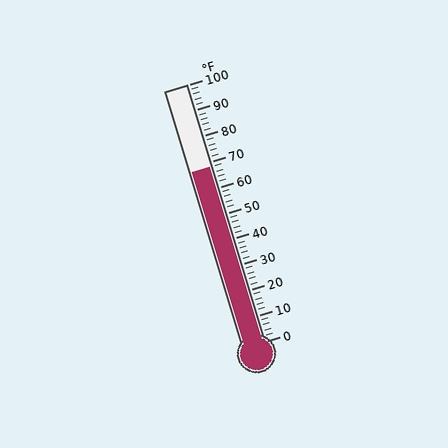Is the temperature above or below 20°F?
The temperature is above 20°F.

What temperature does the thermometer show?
The thermometer shows approximately 68°F.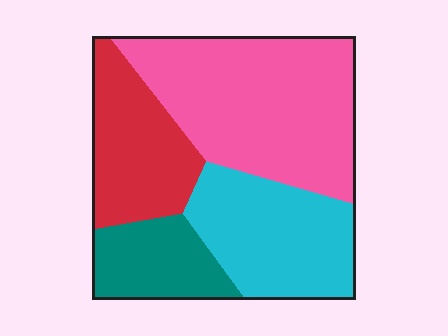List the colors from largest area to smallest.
From largest to smallest: pink, cyan, red, teal.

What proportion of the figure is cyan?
Cyan takes up between a quarter and a half of the figure.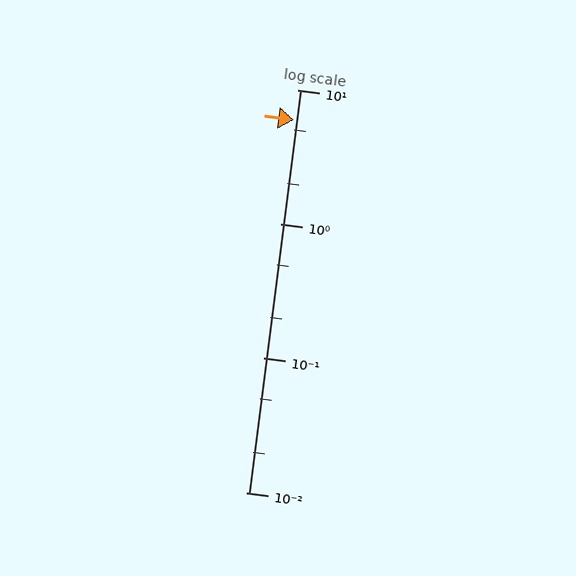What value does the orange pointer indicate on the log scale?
The pointer indicates approximately 6.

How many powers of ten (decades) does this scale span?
The scale spans 3 decades, from 0.01 to 10.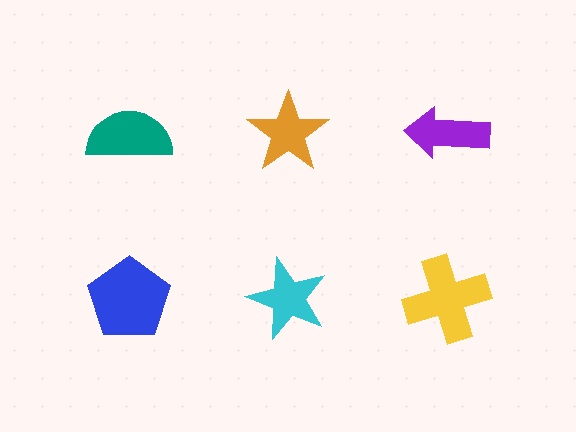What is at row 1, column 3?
A purple arrow.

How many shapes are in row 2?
3 shapes.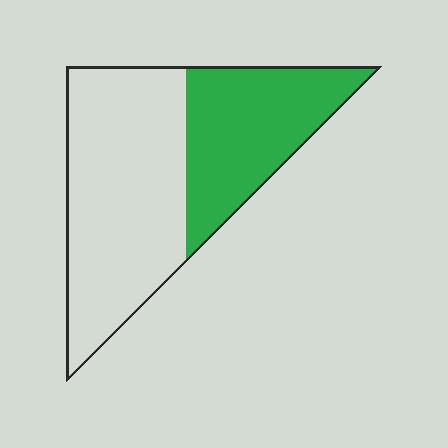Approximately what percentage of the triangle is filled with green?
Approximately 40%.